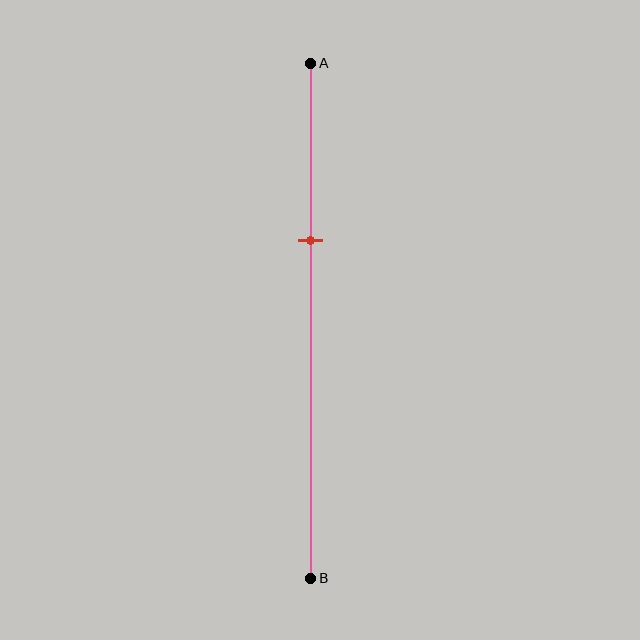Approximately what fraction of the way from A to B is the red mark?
The red mark is approximately 35% of the way from A to B.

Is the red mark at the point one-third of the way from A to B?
Yes, the mark is approximately at the one-third point.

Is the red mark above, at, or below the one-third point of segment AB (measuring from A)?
The red mark is approximately at the one-third point of segment AB.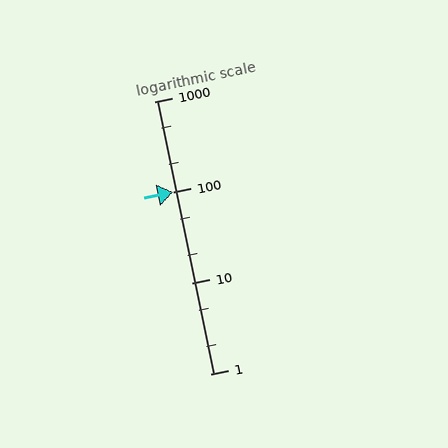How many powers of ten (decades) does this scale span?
The scale spans 3 decades, from 1 to 1000.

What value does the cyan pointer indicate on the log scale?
The pointer indicates approximately 100.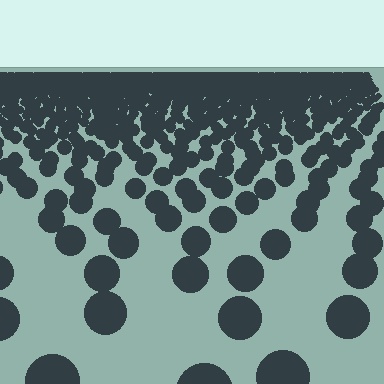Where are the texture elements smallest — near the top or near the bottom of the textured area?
Near the top.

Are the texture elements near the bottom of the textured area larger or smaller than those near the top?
Larger. Near the bottom, elements are closer to the viewer and appear at a bigger on-screen size.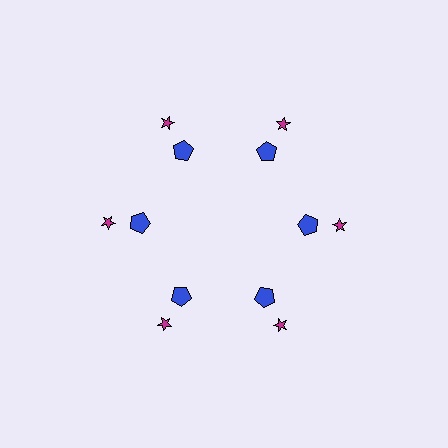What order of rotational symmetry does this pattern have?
This pattern has 6-fold rotational symmetry.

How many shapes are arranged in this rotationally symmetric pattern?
There are 12 shapes, arranged in 6 groups of 2.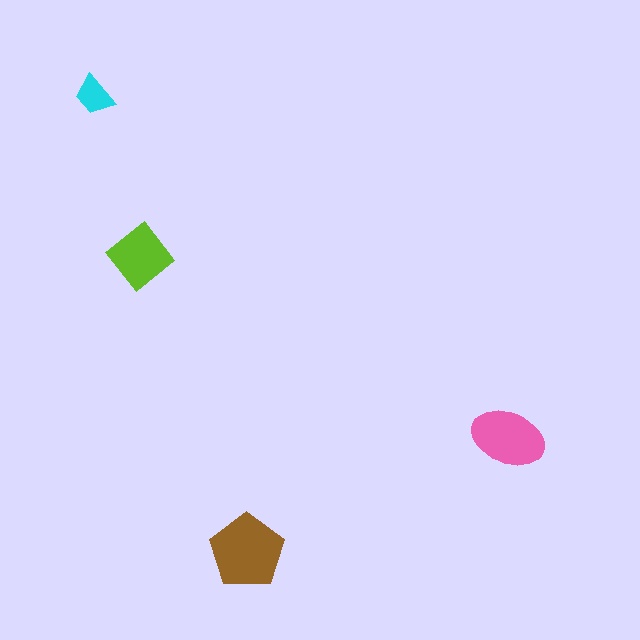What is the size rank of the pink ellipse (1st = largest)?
2nd.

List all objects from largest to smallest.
The brown pentagon, the pink ellipse, the lime diamond, the cyan trapezoid.